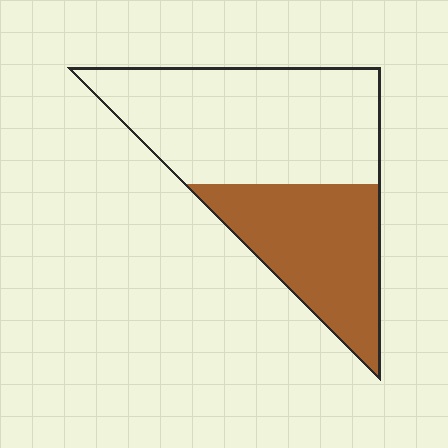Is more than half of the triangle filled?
No.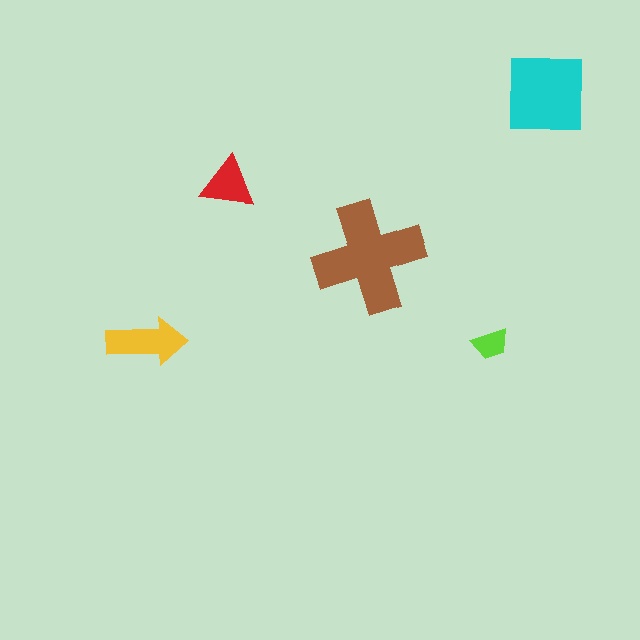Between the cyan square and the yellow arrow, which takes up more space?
The cyan square.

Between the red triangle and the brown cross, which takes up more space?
The brown cross.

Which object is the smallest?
The lime trapezoid.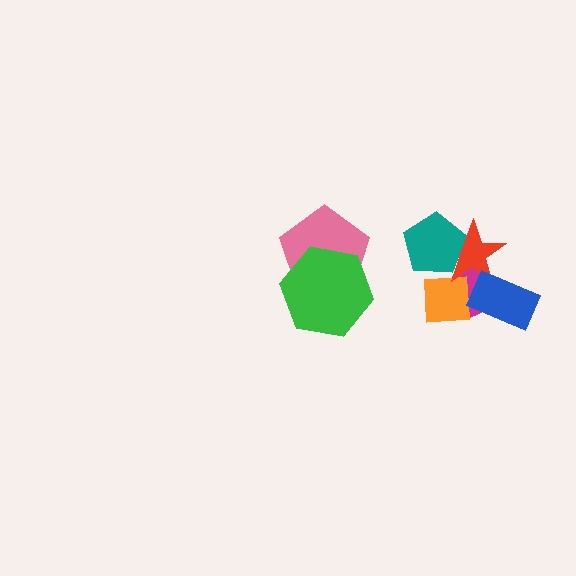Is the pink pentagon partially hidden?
Yes, it is partially covered by another shape.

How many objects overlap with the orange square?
3 objects overlap with the orange square.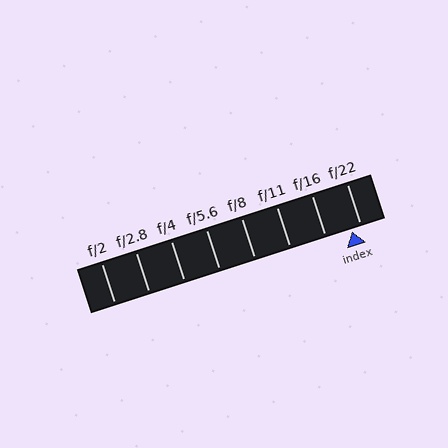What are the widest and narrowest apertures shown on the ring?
The widest aperture shown is f/2 and the narrowest is f/22.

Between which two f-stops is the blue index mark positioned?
The index mark is between f/16 and f/22.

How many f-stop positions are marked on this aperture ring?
There are 8 f-stop positions marked.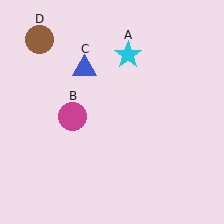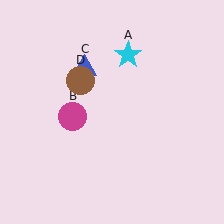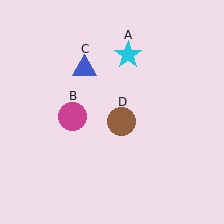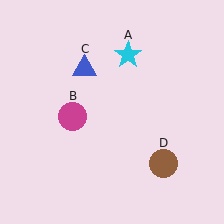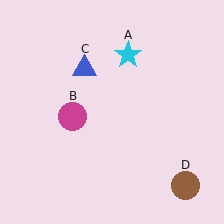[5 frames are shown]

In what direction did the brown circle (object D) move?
The brown circle (object D) moved down and to the right.